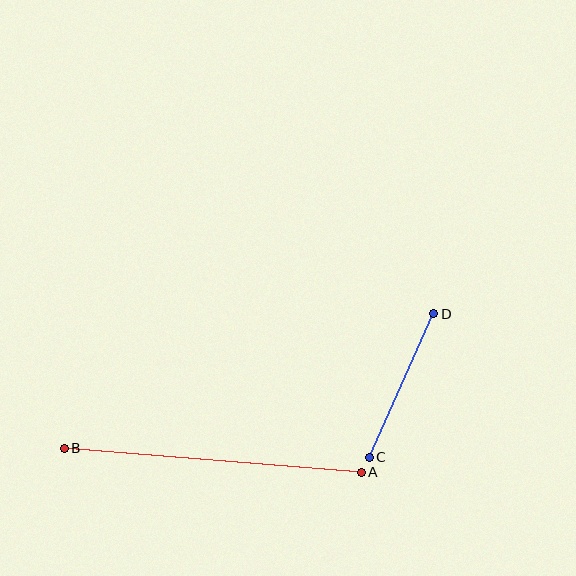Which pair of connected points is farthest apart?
Points A and B are farthest apart.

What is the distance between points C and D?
The distance is approximately 157 pixels.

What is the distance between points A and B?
The distance is approximately 298 pixels.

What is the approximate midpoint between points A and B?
The midpoint is at approximately (213, 460) pixels.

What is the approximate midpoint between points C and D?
The midpoint is at approximately (402, 385) pixels.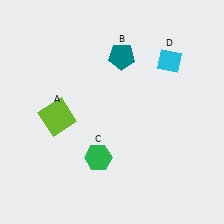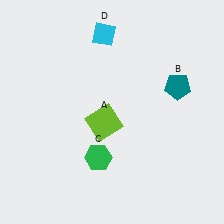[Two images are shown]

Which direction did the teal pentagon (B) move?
The teal pentagon (B) moved right.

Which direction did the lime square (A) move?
The lime square (A) moved right.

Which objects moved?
The objects that moved are: the lime square (A), the teal pentagon (B), the cyan diamond (D).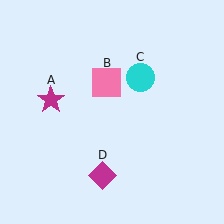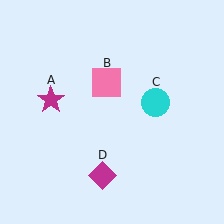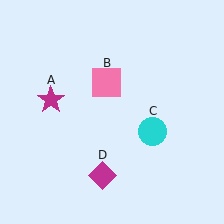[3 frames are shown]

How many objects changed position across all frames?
1 object changed position: cyan circle (object C).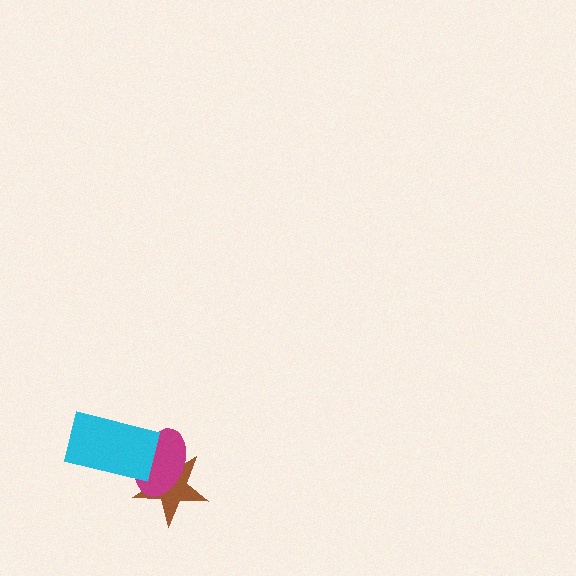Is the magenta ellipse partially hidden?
Yes, it is partially covered by another shape.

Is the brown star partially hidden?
Yes, it is partially covered by another shape.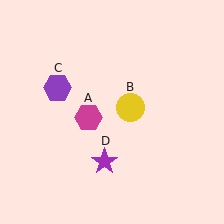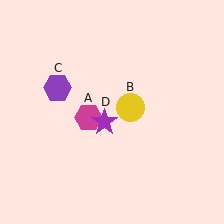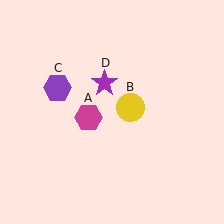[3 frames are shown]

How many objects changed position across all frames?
1 object changed position: purple star (object D).